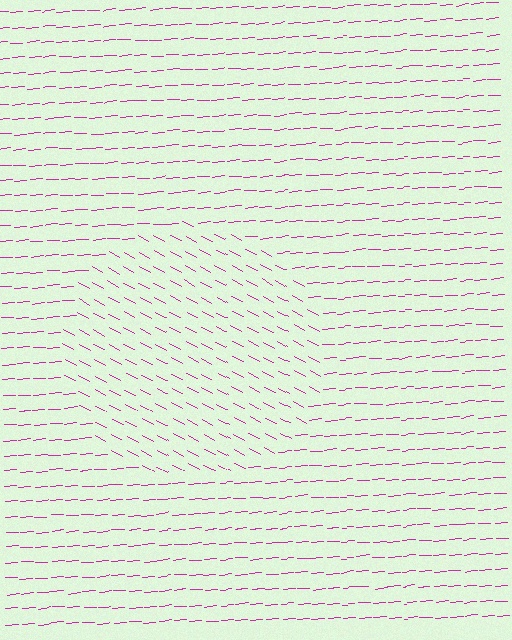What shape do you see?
I see a circle.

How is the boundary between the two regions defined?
The boundary is defined purely by a change in line orientation (approximately 33 degrees difference). All lines are the same color and thickness.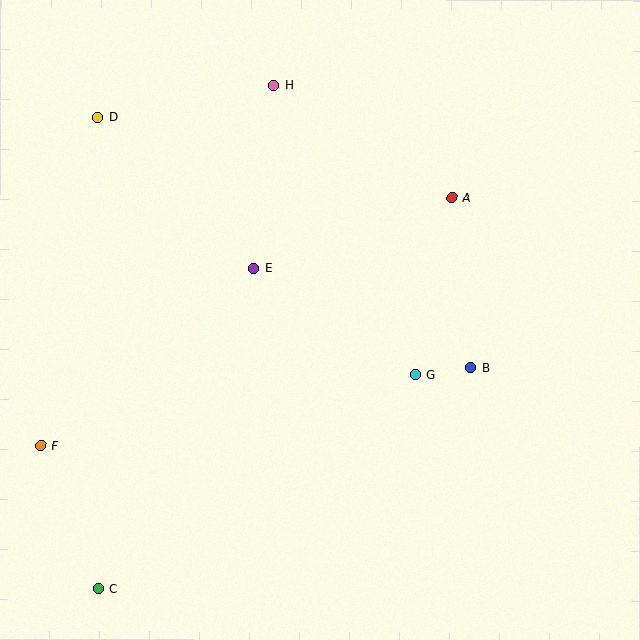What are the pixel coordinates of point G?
Point G is at (415, 375).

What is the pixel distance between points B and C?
The distance between B and C is 433 pixels.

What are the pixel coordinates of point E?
Point E is at (254, 268).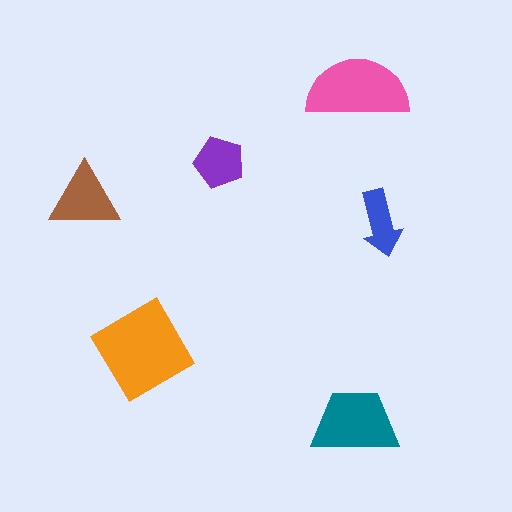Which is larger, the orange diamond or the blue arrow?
The orange diamond.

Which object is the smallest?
The blue arrow.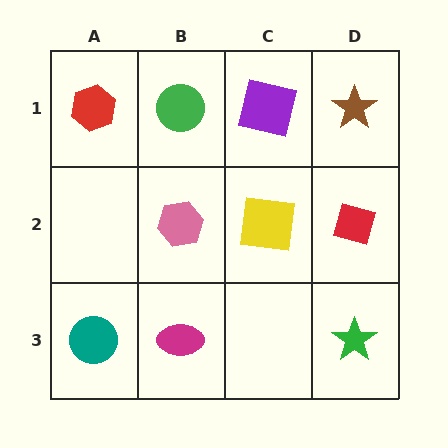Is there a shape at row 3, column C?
No, that cell is empty.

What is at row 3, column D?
A green star.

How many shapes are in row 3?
3 shapes.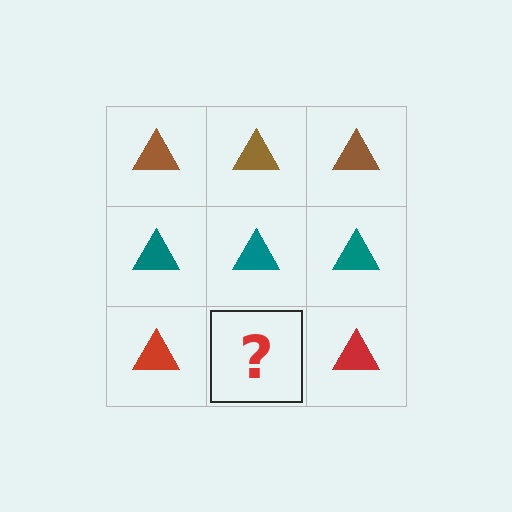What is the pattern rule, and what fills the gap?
The rule is that each row has a consistent color. The gap should be filled with a red triangle.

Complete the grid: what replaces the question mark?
The question mark should be replaced with a red triangle.